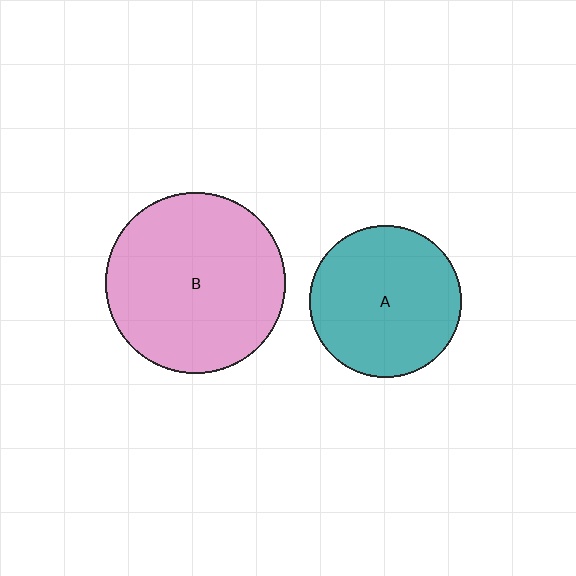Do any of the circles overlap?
No, none of the circles overlap.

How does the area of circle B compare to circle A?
Approximately 1.4 times.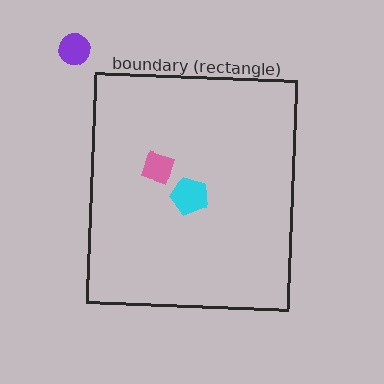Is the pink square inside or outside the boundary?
Inside.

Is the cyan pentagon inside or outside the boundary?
Inside.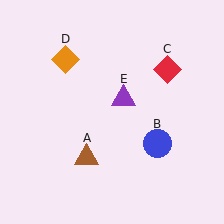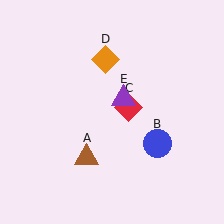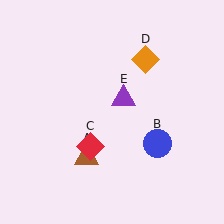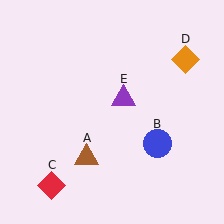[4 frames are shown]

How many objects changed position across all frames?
2 objects changed position: red diamond (object C), orange diamond (object D).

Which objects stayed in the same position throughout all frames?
Brown triangle (object A) and blue circle (object B) and purple triangle (object E) remained stationary.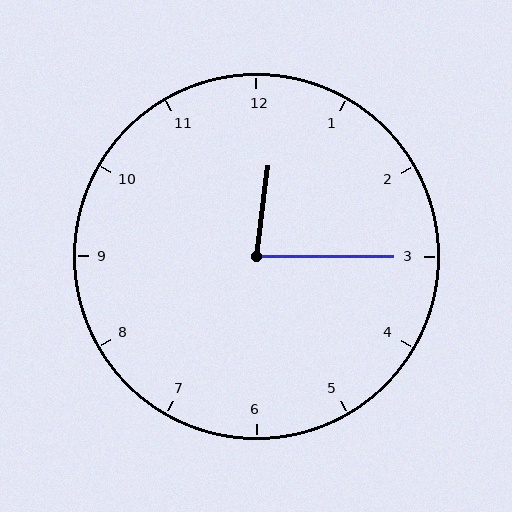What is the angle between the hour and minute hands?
Approximately 82 degrees.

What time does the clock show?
12:15.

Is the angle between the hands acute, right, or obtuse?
It is acute.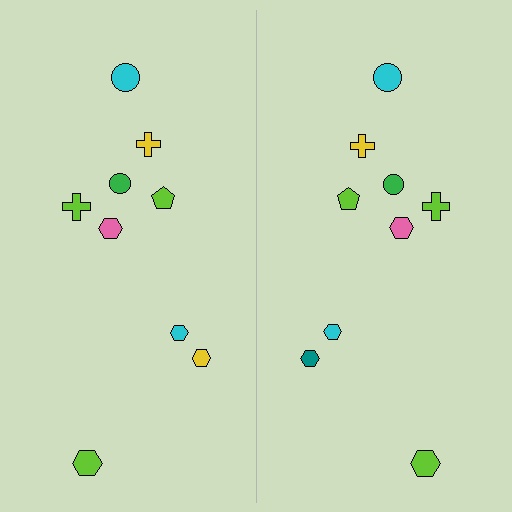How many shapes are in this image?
There are 18 shapes in this image.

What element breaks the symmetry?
The teal hexagon on the right side breaks the symmetry — its mirror counterpart is yellow.